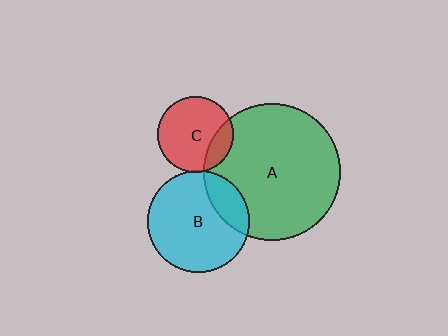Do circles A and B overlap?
Yes.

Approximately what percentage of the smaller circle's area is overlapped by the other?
Approximately 20%.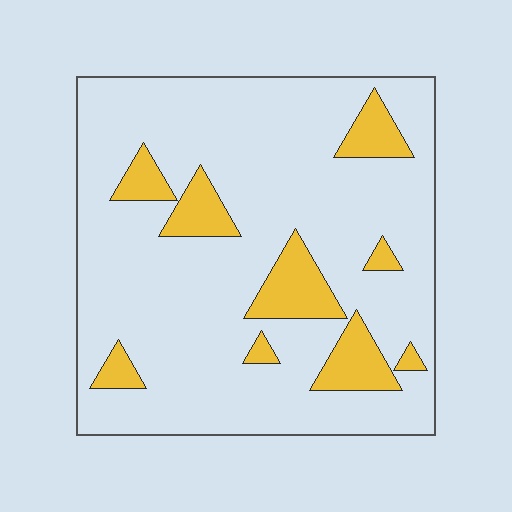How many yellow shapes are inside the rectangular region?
9.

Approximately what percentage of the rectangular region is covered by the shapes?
Approximately 15%.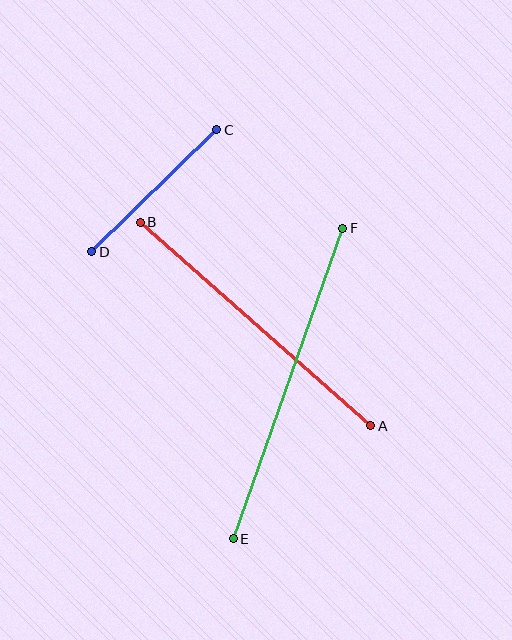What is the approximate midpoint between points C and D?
The midpoint is at approximately (154, 191) pixels.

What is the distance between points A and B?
The distance is approximately 308 pixels.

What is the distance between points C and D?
The distance is approximately 174 pixels.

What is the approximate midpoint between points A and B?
The midpoint is at approximately (256, 324) pixels.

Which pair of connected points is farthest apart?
Points E and F are farthest apart.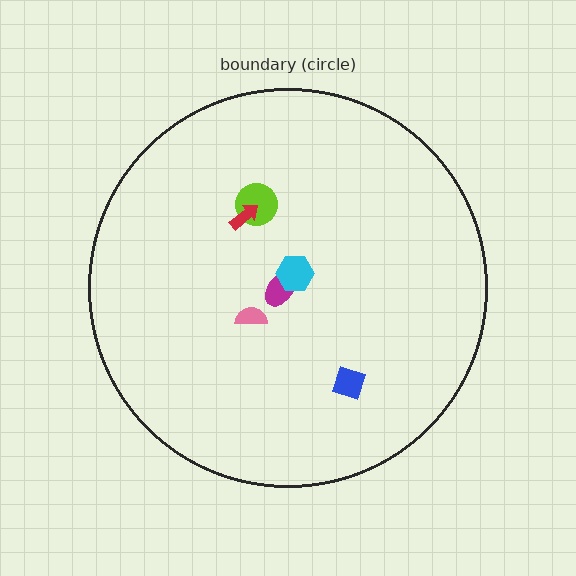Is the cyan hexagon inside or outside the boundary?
Inside.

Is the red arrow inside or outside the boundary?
Inside.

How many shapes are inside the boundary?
6 inside, 0 outside.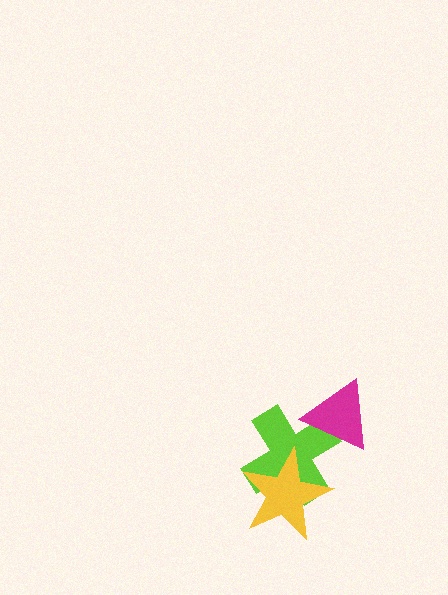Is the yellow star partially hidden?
No, no other shape covers it.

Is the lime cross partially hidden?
Yes, it is partially covered by another shape.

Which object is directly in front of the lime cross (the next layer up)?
The yellow star is directly in front of the lime cross.